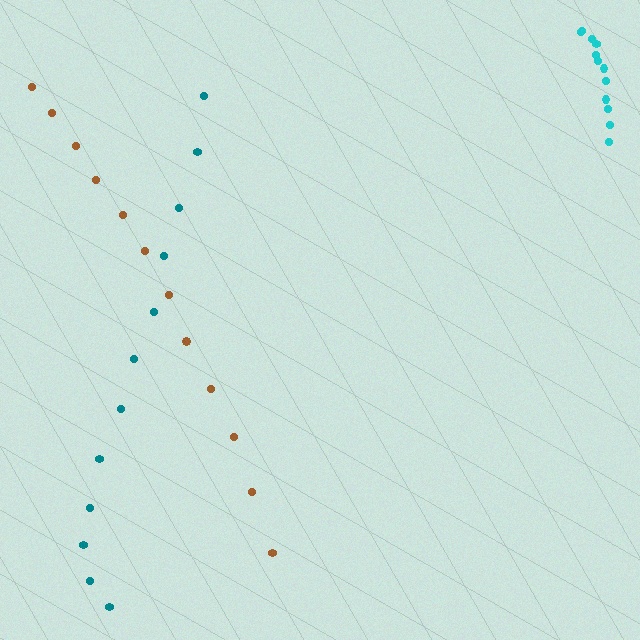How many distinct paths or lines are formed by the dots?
There are 3 distinct paths.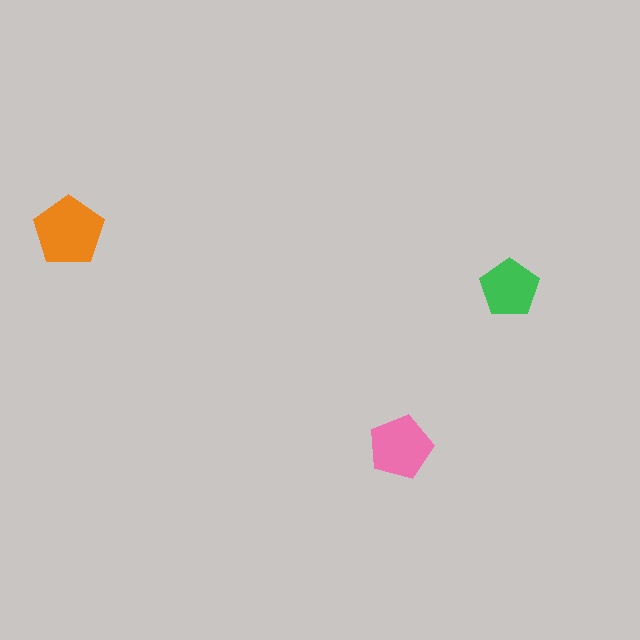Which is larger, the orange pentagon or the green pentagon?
The orange one.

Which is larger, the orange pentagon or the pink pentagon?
The orange one.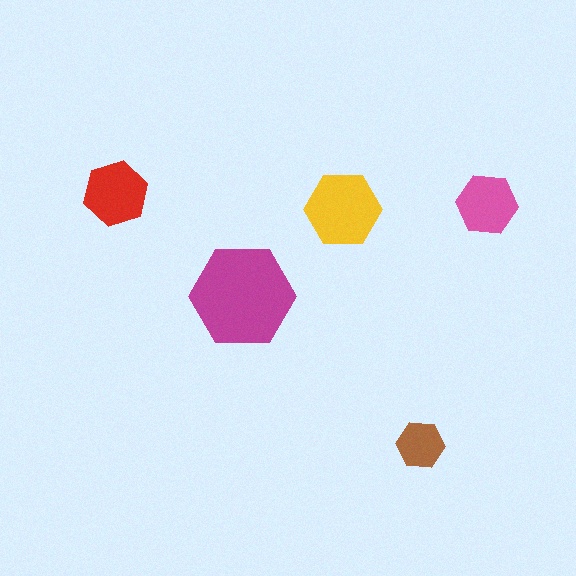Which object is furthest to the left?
The red hexagon is leftmost.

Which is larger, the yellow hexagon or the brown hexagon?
The yellow one.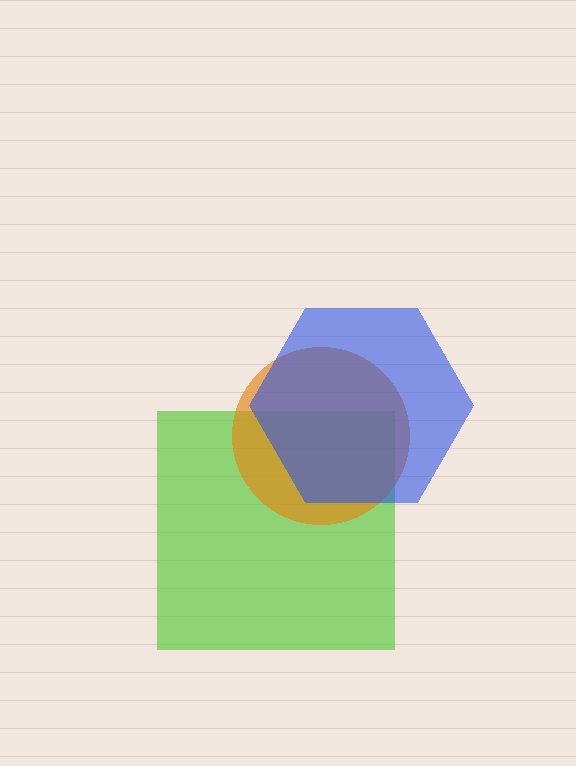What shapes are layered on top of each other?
The layered shapes are: a lime square, an orange circle, a blue hexagon.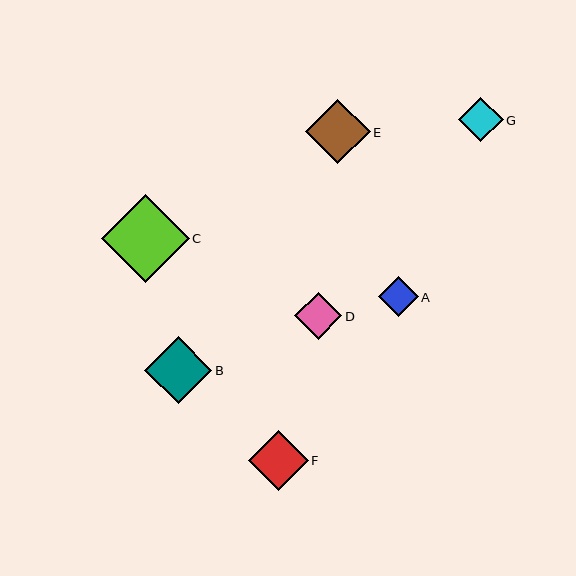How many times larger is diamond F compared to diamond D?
Diamond F is approximately 1.3 times the size of diamond D.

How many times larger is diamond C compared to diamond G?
Diamond C is approximately 2.0 times the size of diamond G.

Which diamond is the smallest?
Diamond A is the smallest with a size of approximately 40 pixels.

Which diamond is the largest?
Diamond C is the largest with a size of approximately 88 pixels.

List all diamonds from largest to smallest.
From largest to smallest: C, B, E, F, D, G, A.